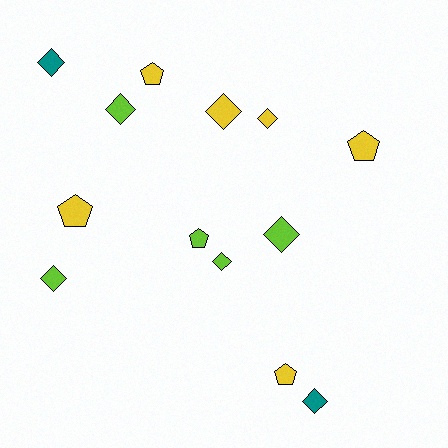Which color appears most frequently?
Yellow, with 6 objects.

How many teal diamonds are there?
There are 2 teal diamonds.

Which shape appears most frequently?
Diamond, with 8 objects.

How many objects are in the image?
There are 13 objects.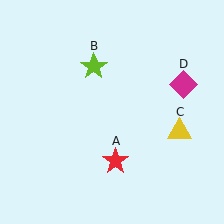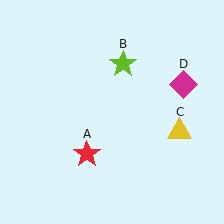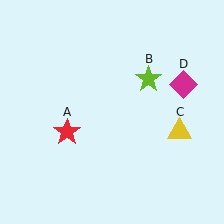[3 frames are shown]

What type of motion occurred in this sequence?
The red star (object A), lime star (object B) rotated clockwise around the center of the scene.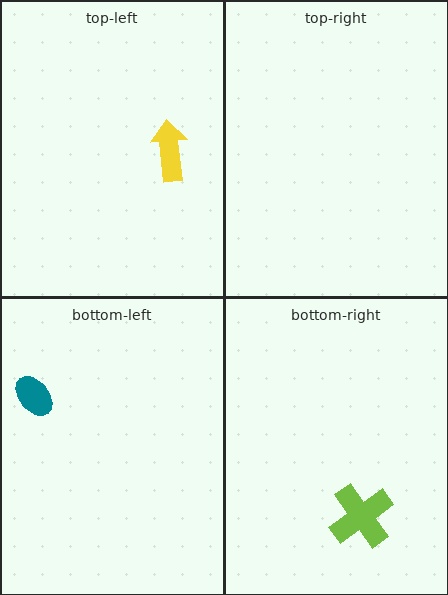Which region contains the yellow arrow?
The top-left region.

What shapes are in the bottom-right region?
The lime cross.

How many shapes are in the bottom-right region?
1.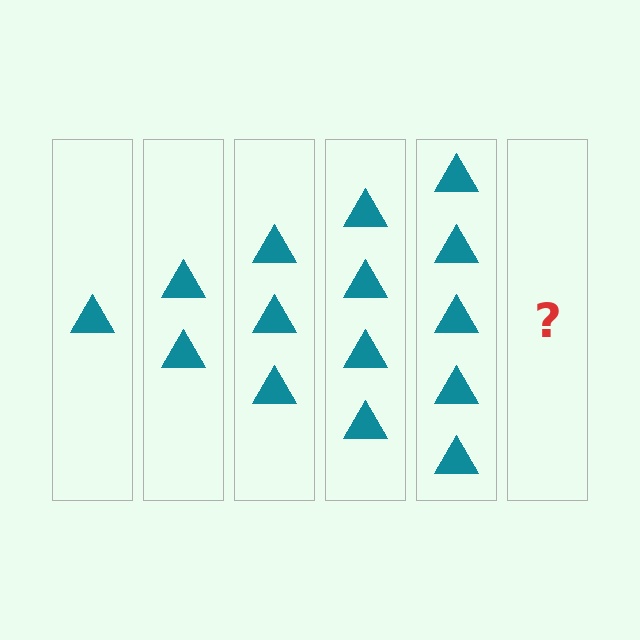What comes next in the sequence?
The next element should be 6 triangles.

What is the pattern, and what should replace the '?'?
The pattern is that each step adds one more triangle. The '?' should be 6 triangles.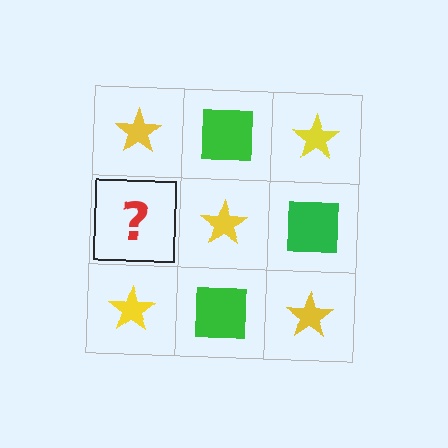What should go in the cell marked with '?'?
The missing cell should contain a green square.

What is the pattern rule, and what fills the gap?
The rule is that it alternates yellow star and green square in a checkerboard pattern. The gap should be filled with a green square.